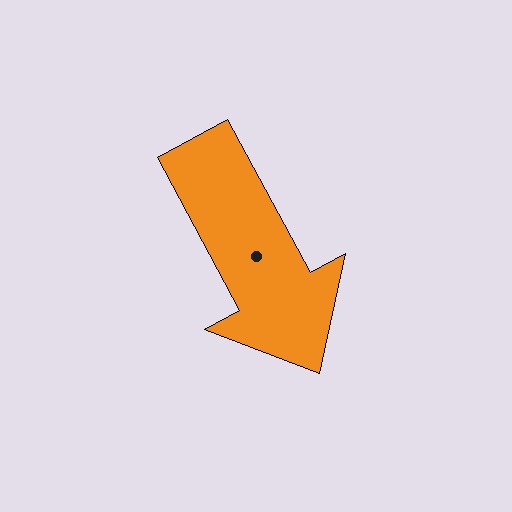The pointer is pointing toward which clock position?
Roughly 5 o'clock.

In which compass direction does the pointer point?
Southeast.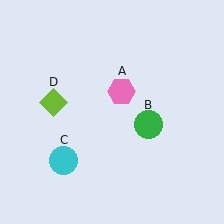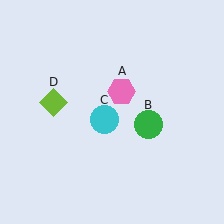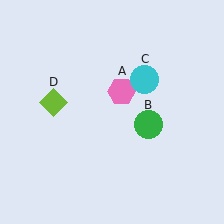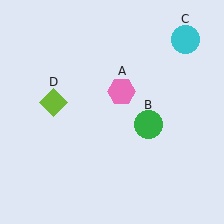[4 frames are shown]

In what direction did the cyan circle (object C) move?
The cyan circle (object C) moved up and to the right.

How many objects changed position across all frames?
1 object changed position: cyan circle (object C).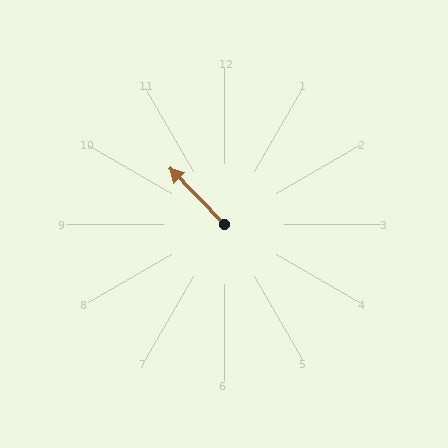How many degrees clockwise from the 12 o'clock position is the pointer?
Approximately 316 degrees.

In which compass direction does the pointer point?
Northwest.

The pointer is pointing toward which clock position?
Roughly 11 o'clock.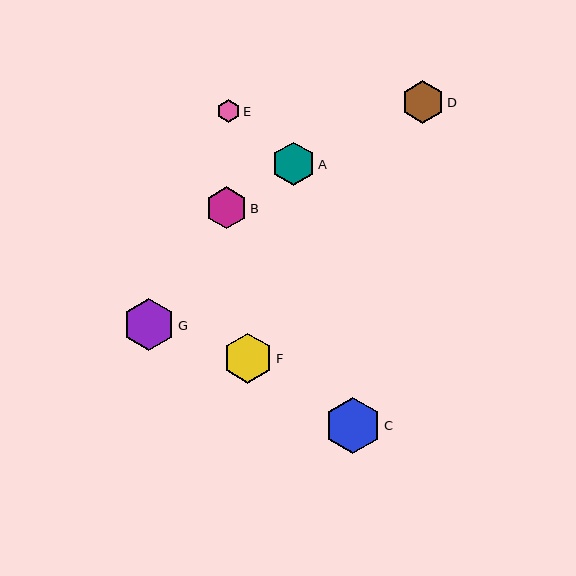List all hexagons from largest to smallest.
From largest to smallest: C, G, F, A, D, B, E.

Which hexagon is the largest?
Hexagon C is the largest with a size of approximately 56 pixels.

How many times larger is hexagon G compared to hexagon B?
Hexagon G is approximately 1.2 times the size of hexagon B.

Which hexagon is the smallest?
Hexagon E is the smallest with a size of approximately 23 pixels.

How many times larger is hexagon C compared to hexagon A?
Hexagon C is approximately 1.3 times the size of hexagon A.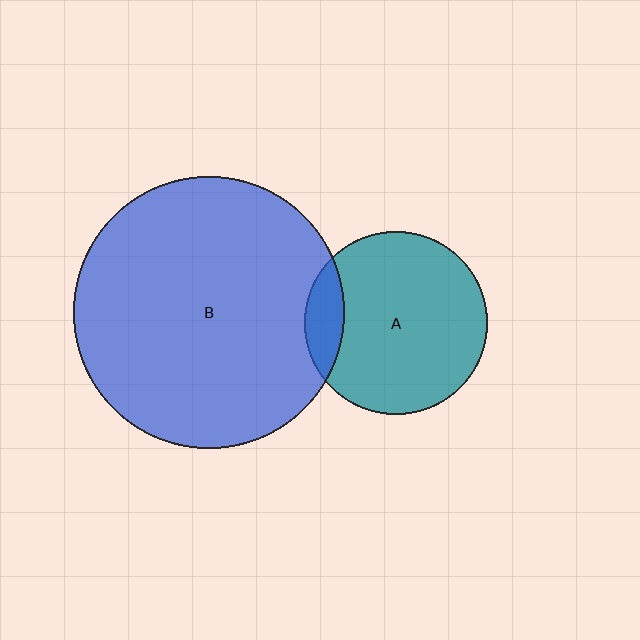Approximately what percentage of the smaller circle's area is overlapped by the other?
Approximately 15%.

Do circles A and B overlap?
Yes.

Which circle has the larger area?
Circle B (blue).